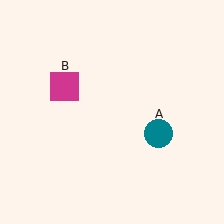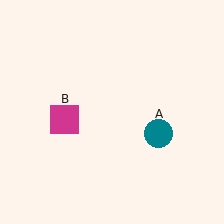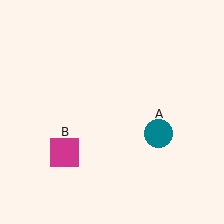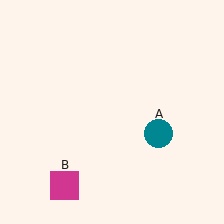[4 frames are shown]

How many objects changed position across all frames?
1 object changed position: magenta square (object B).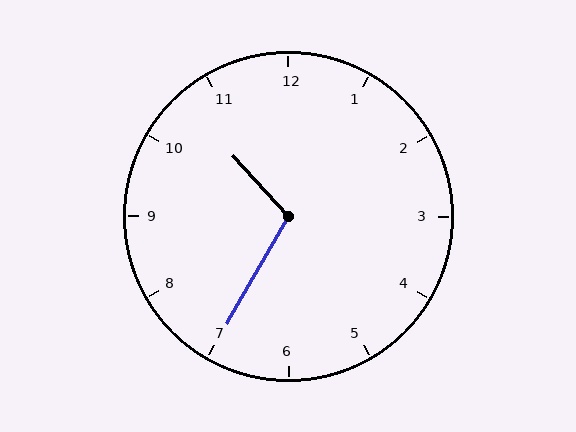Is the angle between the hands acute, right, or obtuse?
It is obtuse.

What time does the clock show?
10:35.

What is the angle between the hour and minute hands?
Approximately 108 degrees.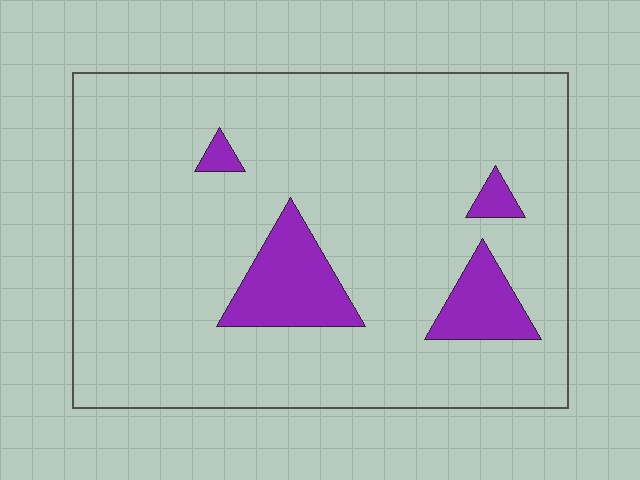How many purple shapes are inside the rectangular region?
4.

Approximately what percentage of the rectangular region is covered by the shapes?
Approximately 10%.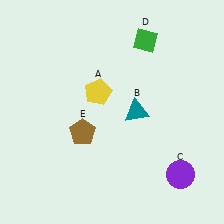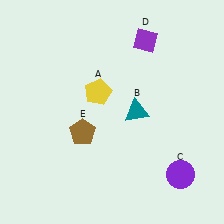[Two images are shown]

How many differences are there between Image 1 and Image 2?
There is 1 difference between the two images.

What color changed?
The diamond (D) changed from green in Image 1 to purple in Image 2.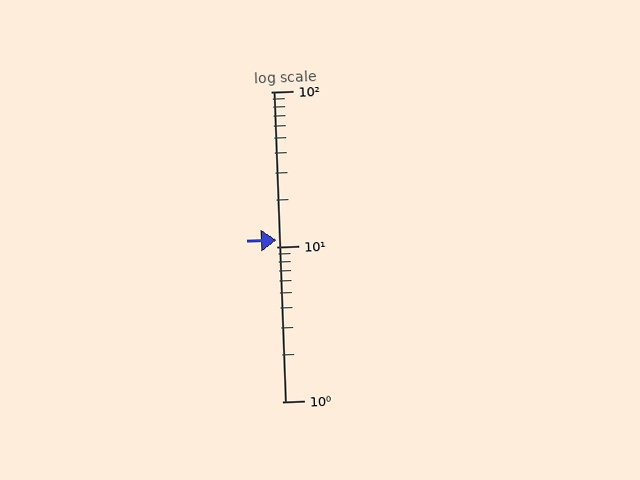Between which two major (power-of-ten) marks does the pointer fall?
The pointer is between 10 and 100.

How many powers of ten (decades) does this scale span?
The scale spans 2 decades, from 1 to 100.